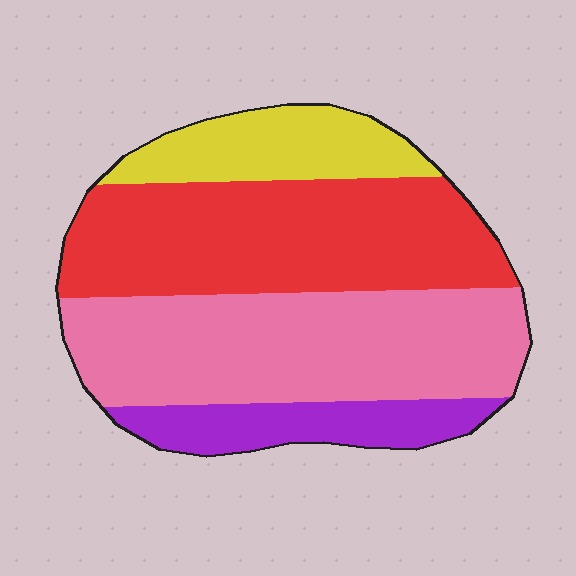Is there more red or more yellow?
Red.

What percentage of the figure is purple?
Purple covers roughly 10% of the figure.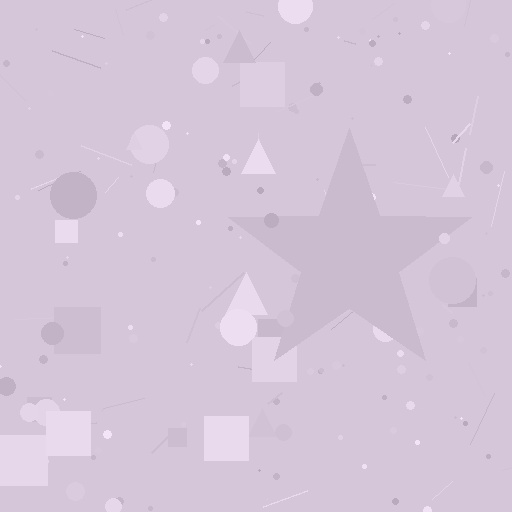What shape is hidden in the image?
A star is hidden in the image.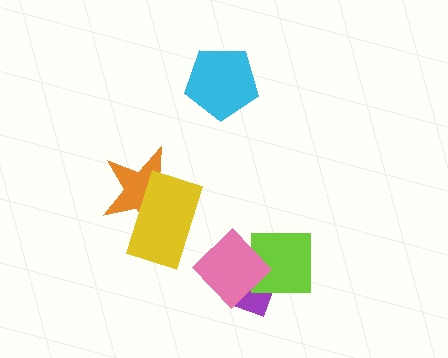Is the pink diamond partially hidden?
No, no other shape covers it.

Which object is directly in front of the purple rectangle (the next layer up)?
The lime square is directly in front of the purple rectangle.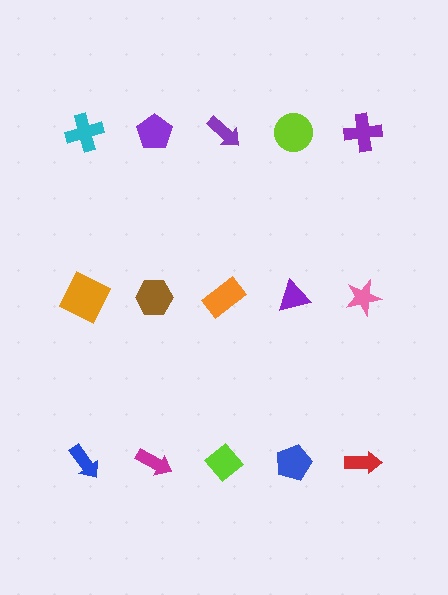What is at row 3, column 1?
A blue arrow.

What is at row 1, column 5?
A purple cross.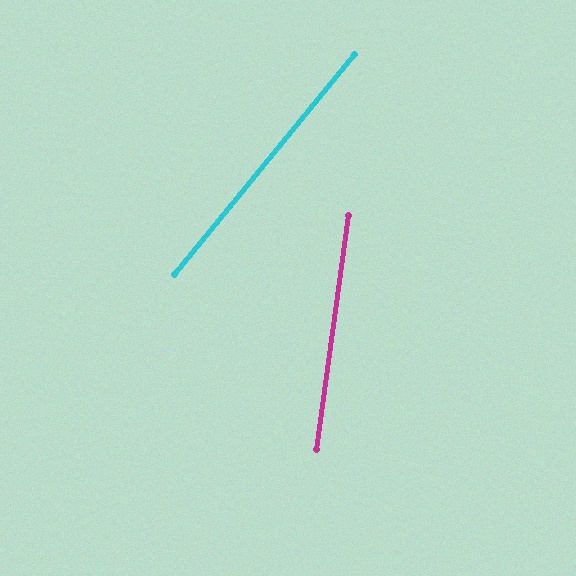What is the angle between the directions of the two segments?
Approximately 32 degrees.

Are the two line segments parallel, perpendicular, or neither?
Neither parallel nor perpendicular — they differ by about 32°.